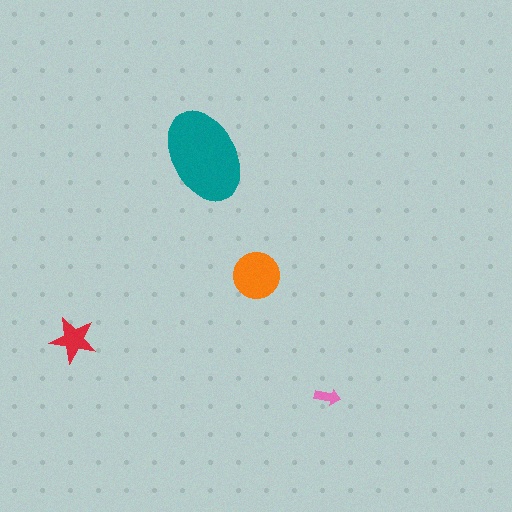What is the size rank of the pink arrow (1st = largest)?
4th.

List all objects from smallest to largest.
The pink arrow, the red star, the orange circle, the teal ellipse.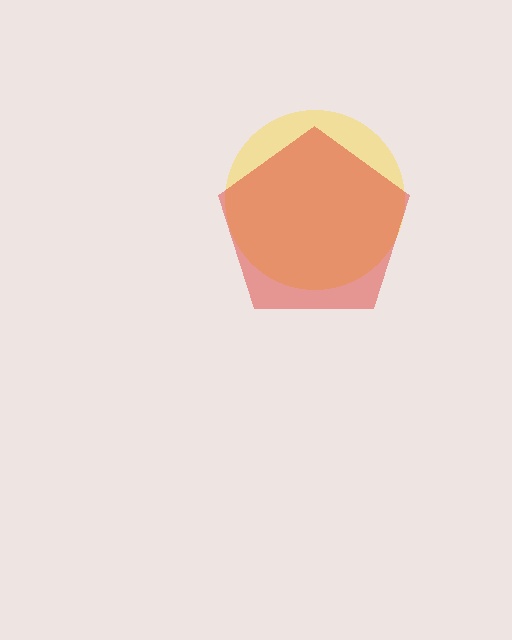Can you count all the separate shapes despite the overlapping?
Yes, there are 2 separate shapes.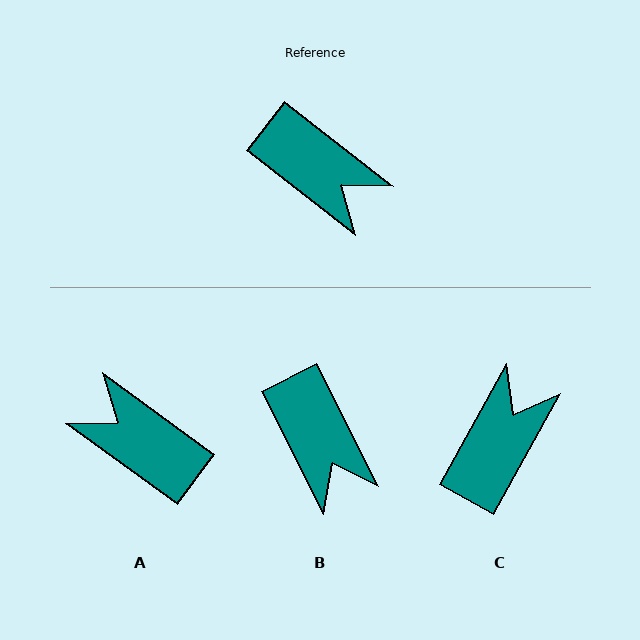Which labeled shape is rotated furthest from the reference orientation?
A, about 178 degrees away.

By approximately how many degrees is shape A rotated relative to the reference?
Approximately 178 degrees clockwise.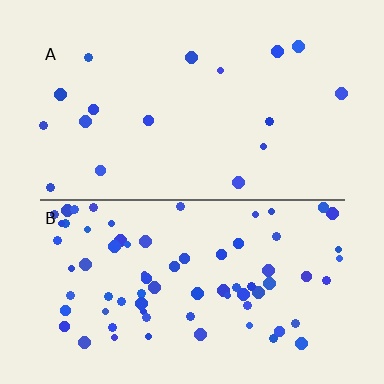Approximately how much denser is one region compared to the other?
Approximately 4.3× — region B over region A.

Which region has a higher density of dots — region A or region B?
B (the bottom).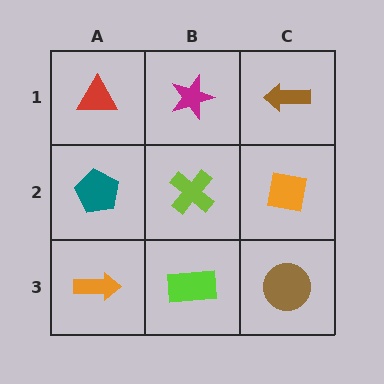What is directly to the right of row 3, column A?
A lime rectangle.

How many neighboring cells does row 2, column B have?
4.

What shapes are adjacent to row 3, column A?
A teal pentagon (row 2, column A), a lime rectangle (row 3, column B).